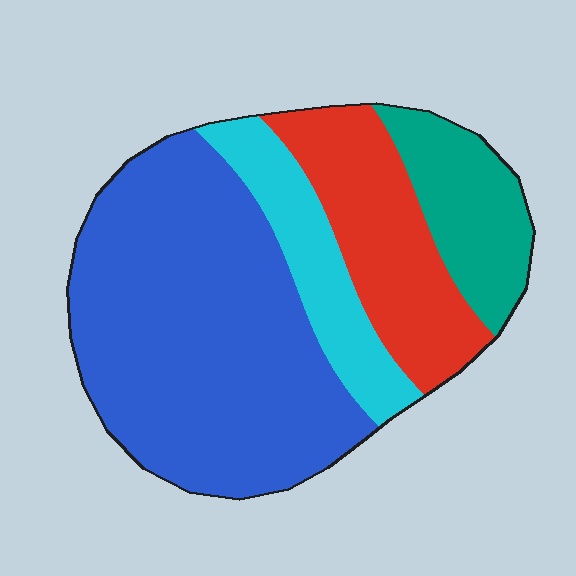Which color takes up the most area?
Blue, at roughly 55%.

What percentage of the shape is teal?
Teal takes up about one eighth (1/8) of the shape.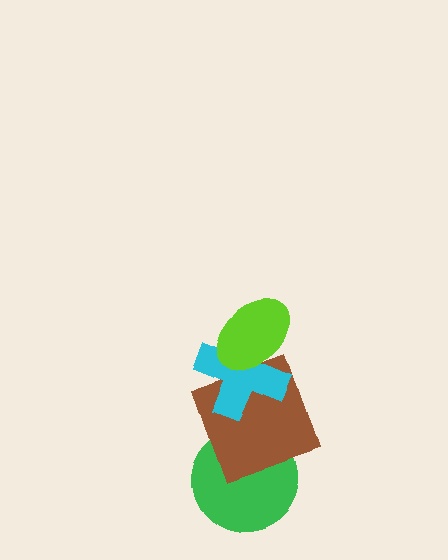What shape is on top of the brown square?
The cyan cross is on top of the brown square.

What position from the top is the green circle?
The green circle is 4th from the top.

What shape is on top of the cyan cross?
The lime ellipse is on top of the cyan cross.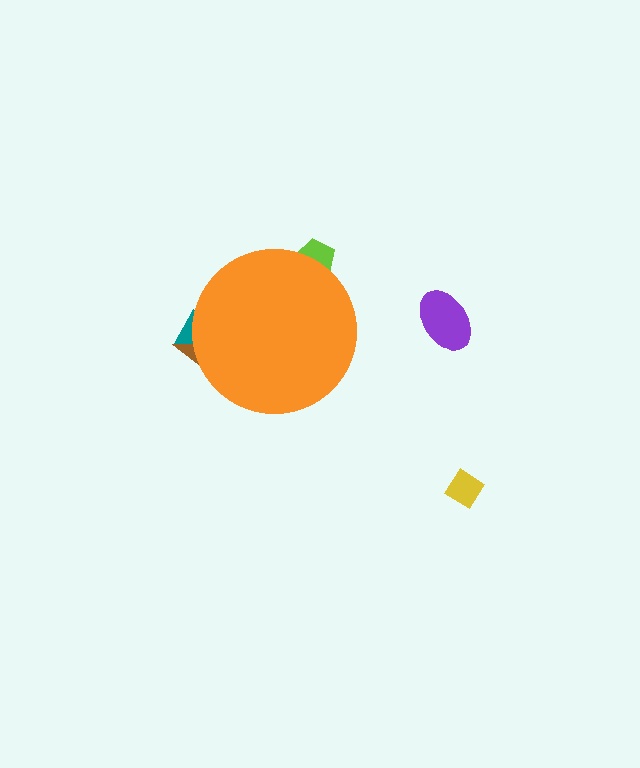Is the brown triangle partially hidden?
Yes, the brown triangle is partially hidden behind the orange circle.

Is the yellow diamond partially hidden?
No, the yellow diamond is fully visible.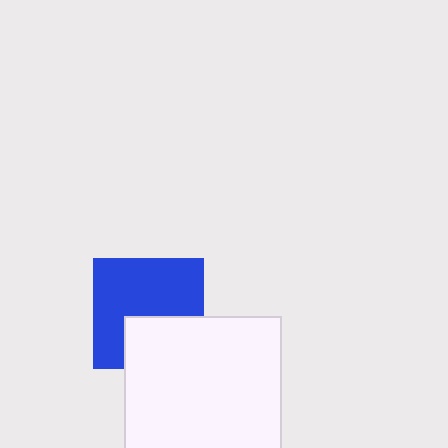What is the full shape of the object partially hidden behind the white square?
The partially hidden object is a blue square.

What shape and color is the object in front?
The object in front is a white square.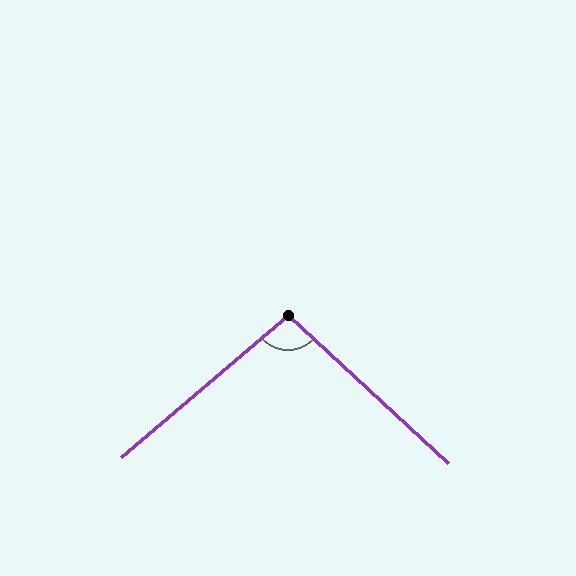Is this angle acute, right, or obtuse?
It is obtuse.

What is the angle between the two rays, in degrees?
Approximately 97 degrees.